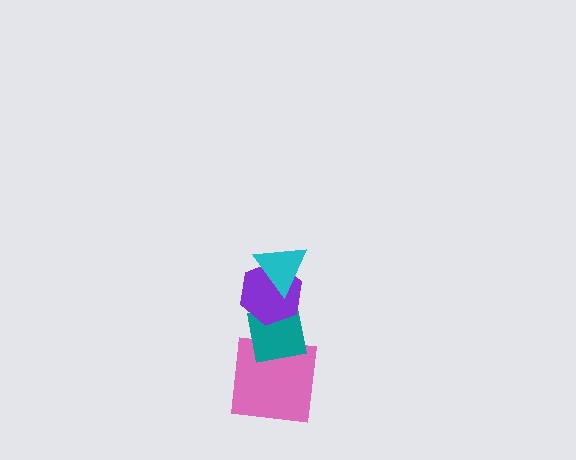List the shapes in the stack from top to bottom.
From top to bottom: the cyan triangle, the purple hexagon, the teal square, the pink square.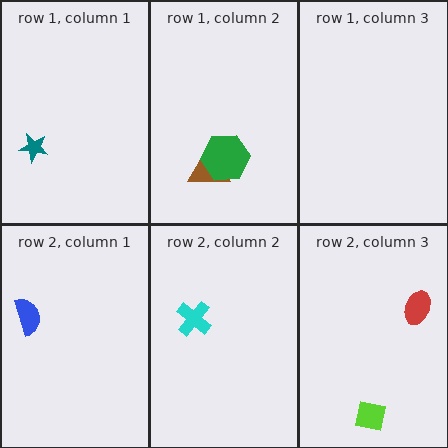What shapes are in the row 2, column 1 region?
The blue semicircle.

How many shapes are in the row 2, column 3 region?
2.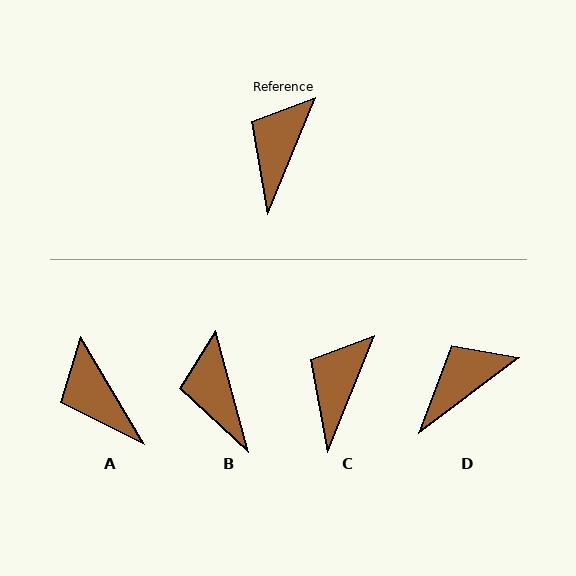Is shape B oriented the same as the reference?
No, it is off by about 38 degrees.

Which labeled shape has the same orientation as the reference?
C.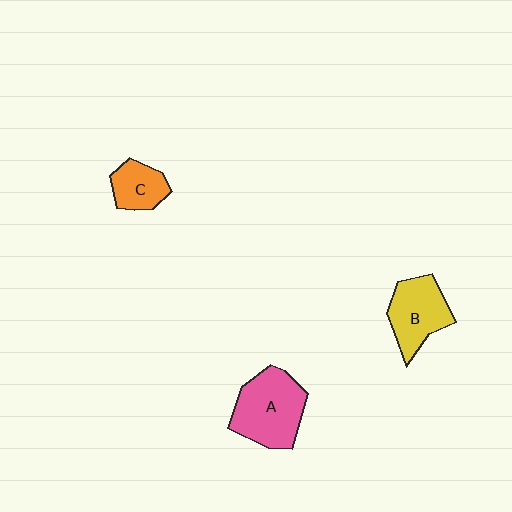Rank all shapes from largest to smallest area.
From largest to smallest: A (pink), B (yellow), C (orange).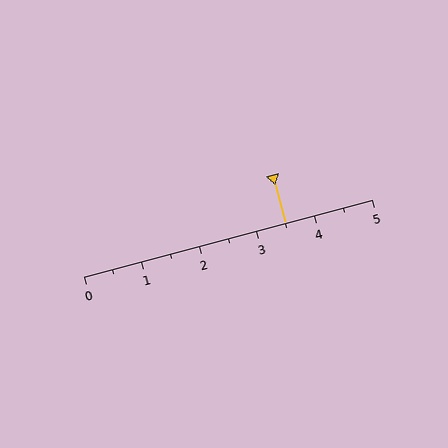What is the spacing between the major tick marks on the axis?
The major ticks are spaced 1 apart.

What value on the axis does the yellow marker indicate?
The marker indicates approximately 3.5.